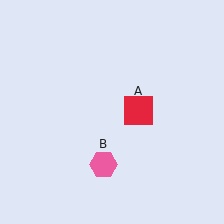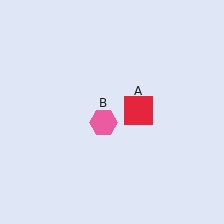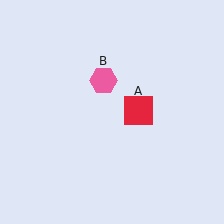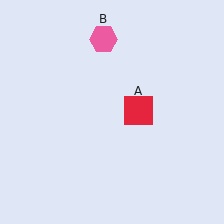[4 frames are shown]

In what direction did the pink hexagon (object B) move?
The pink hexagon (object B) moved up.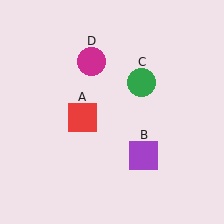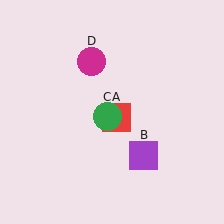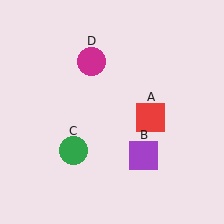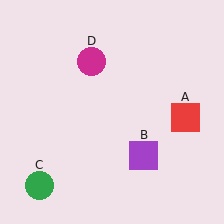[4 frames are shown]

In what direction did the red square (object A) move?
The red square (object A) moved right.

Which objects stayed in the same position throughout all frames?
Purple square (object B) and magenta circle (object D) remained stationary.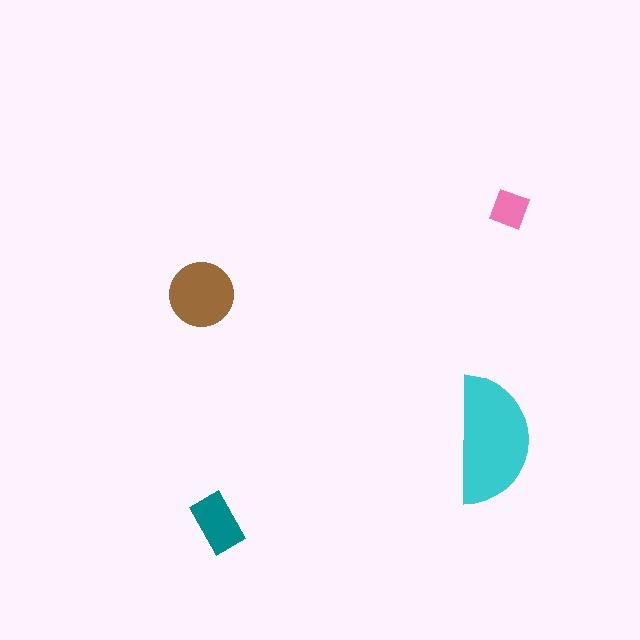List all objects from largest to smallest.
The cyan semicircle, the brown circle, the teal rectangle, the pink square.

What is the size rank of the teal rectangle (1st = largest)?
3rd.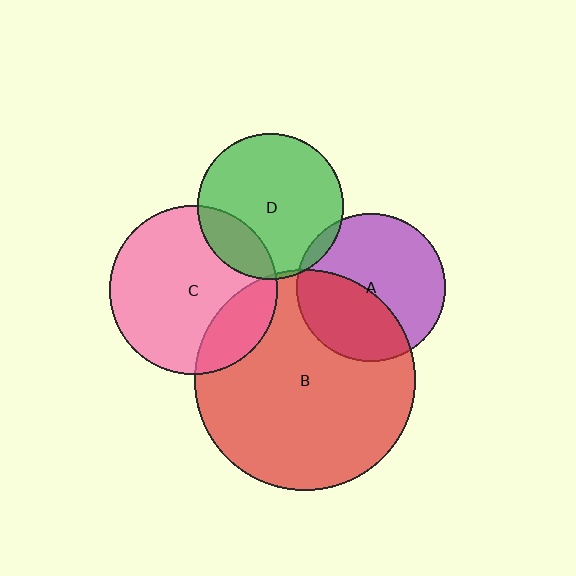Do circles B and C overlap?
Yes.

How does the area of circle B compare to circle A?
Approximately 2.2 times.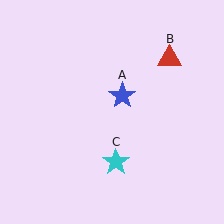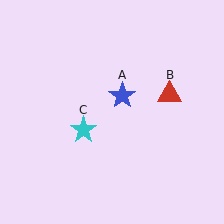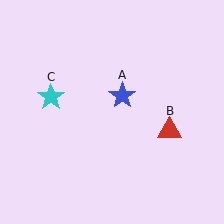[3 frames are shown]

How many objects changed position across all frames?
2 objects changed position: red triangle (object B), cyan star (object C).